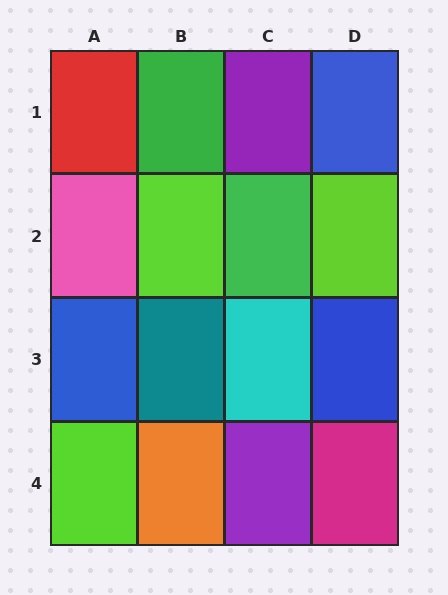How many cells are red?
1 cell is red.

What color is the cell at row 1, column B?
Green.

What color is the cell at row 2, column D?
Lime.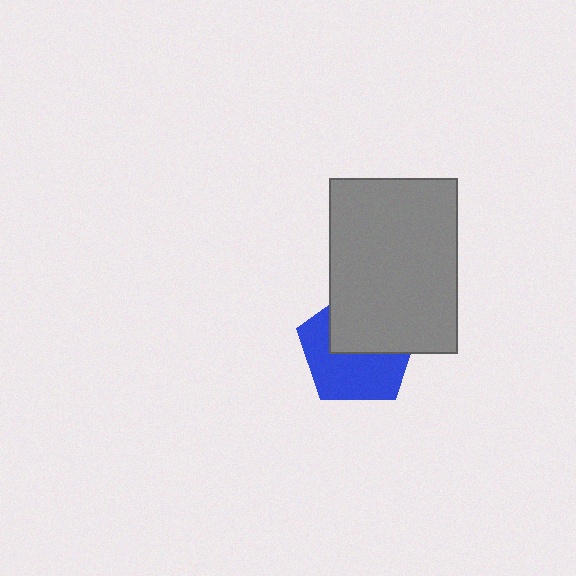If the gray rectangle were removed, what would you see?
You would see the complete blue pentagon.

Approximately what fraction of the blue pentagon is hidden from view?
Roughly 46% of the blue pentagon is hidden behind the gray rectangle.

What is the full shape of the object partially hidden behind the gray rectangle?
The partially hidden object is a blue pentagon.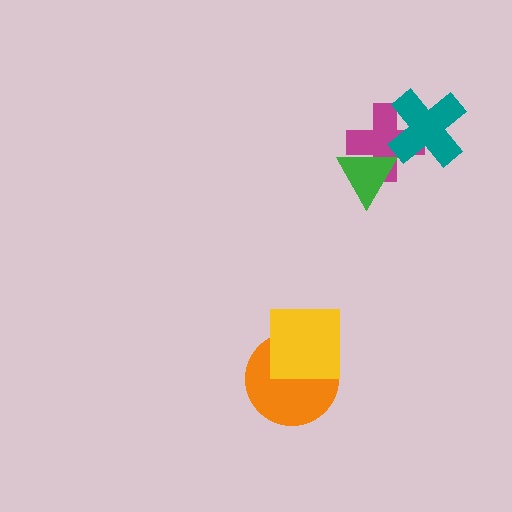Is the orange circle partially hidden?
Yes, it is partially covered by another shape.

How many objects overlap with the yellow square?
1 object overlaps with the yellow square.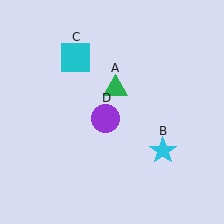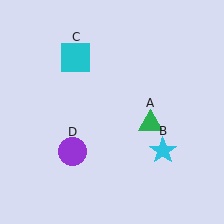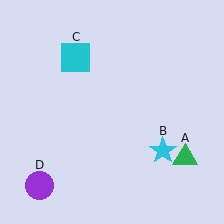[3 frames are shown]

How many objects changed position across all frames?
2 objects changed position: green triangle (object A), purple circle (object D).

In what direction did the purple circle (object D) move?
The purple circle (object D) moved down and to the left.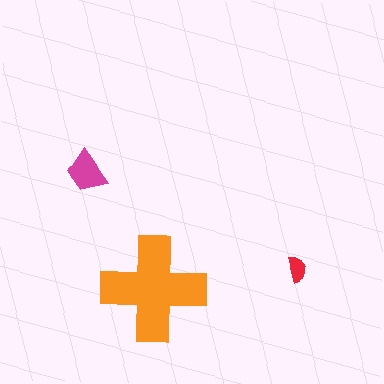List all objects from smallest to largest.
The red semicircle, the magenta trapezoid, the orange cross.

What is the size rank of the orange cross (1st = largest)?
1st.